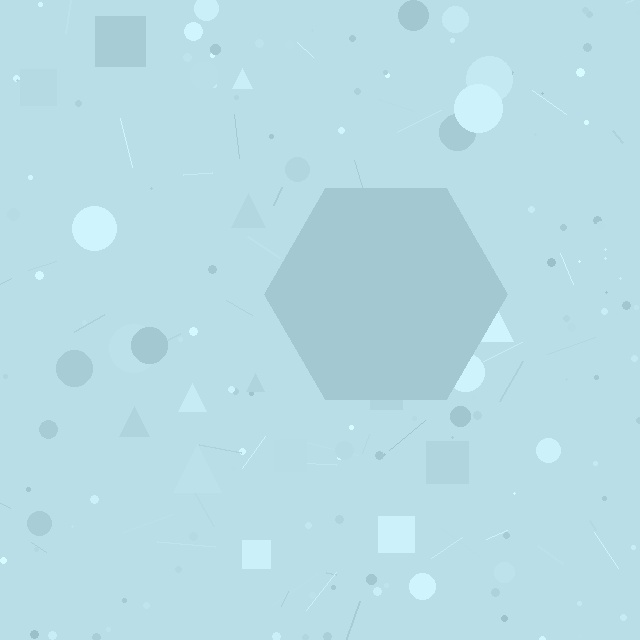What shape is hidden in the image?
A hexagon is hidden in the image.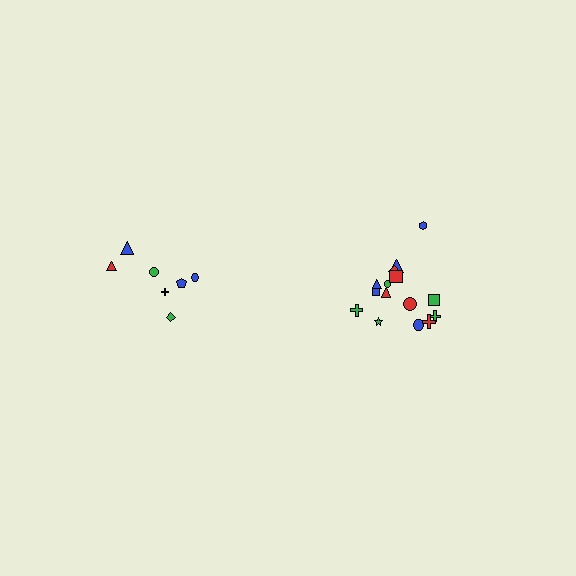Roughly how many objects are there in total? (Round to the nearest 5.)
Roughly 20 objects in total.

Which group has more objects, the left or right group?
The right group.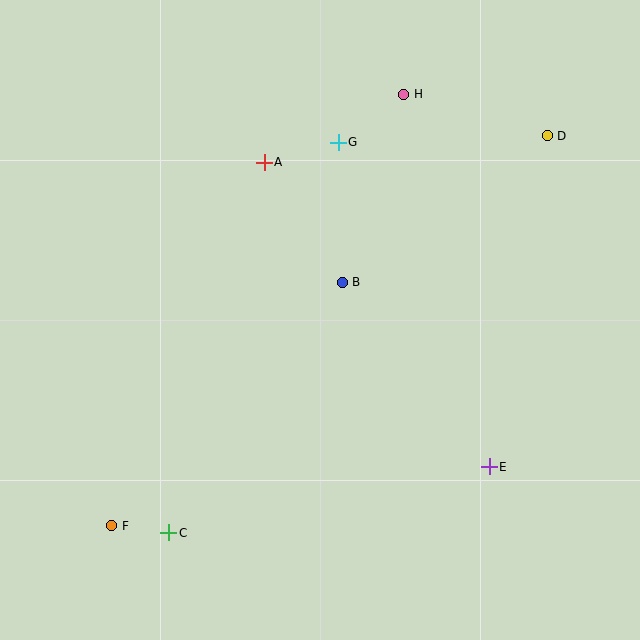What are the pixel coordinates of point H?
Point H is at (404, 94).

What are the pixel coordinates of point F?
Point F is at (112, 526).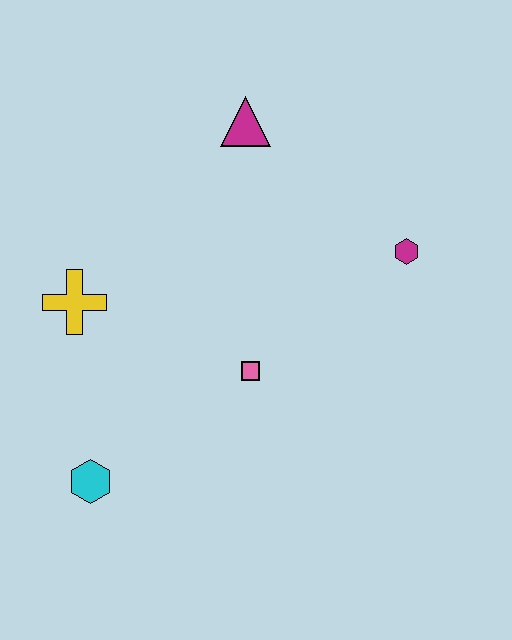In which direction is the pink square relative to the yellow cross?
The pink square is to the right of the yellow cross.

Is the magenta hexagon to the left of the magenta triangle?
No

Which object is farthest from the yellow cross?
The magenta hexagon is farthest from the yellow cross.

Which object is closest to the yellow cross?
The cyan hexagon is closest to the yellow cross.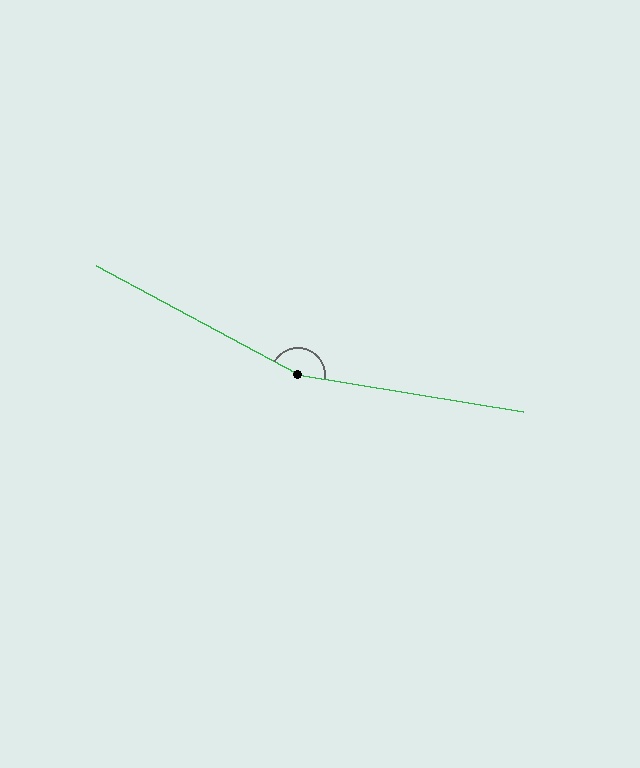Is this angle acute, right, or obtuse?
It is obtuse.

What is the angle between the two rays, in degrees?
Approximately 161 degrees.